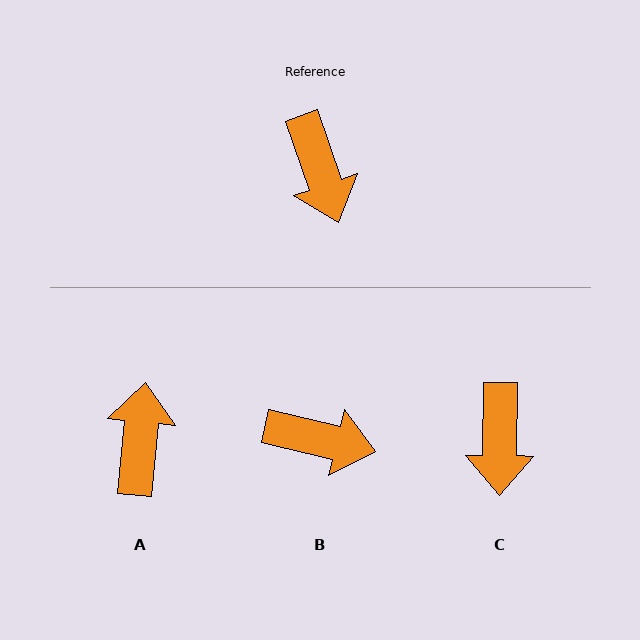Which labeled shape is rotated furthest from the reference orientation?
A, about 155 degrees away.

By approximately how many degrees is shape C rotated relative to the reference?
Approximately 20 degrees clockwise.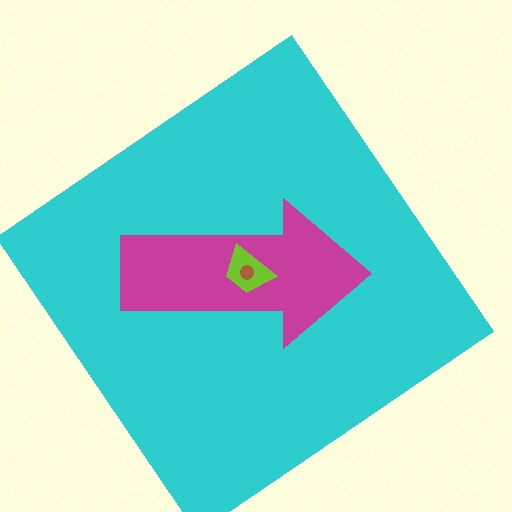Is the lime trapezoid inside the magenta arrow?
Yes.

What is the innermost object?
The brown circle.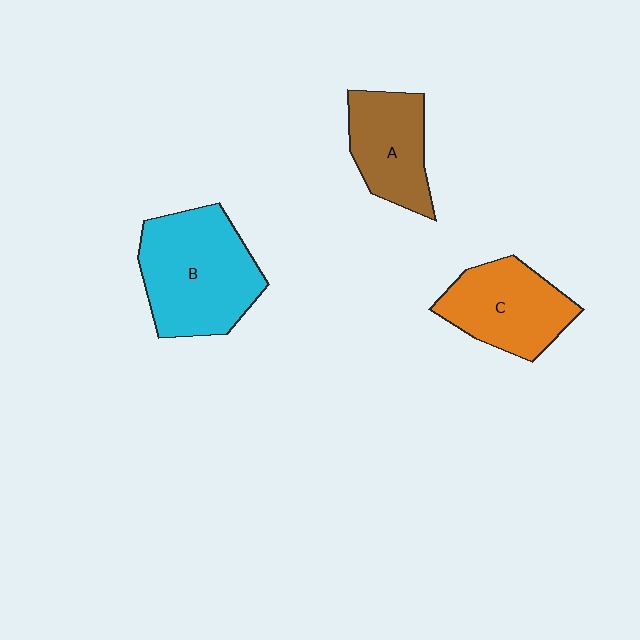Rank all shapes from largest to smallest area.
From largest to smallest: B (cyan), C (orange), A (brown).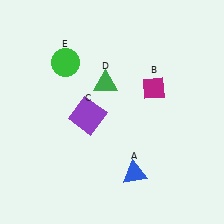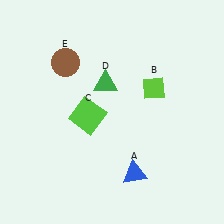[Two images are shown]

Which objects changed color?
B changed from magenta to lime. C changed from purple to lime. E changed from green to brown.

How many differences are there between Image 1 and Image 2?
There are 3 differences between the two images.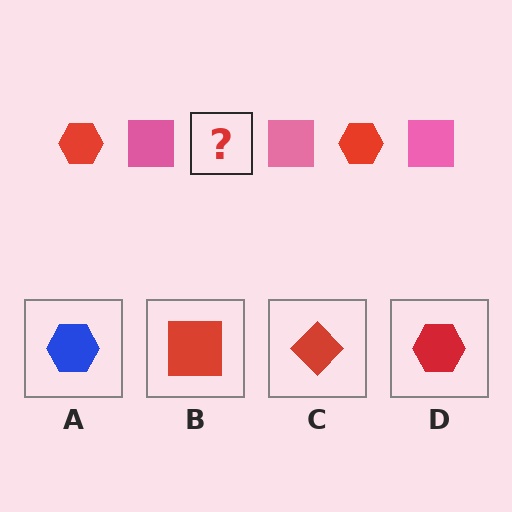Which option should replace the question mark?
Option D.